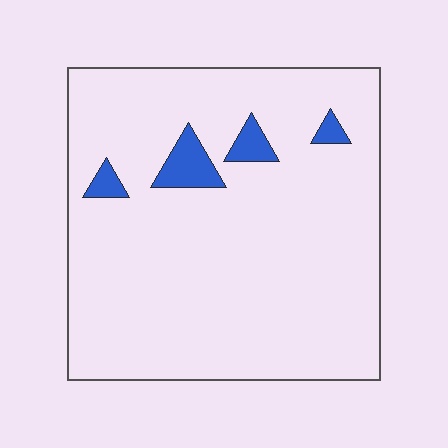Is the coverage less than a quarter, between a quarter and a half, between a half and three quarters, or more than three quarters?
Less than a quarter.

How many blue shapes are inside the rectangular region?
4.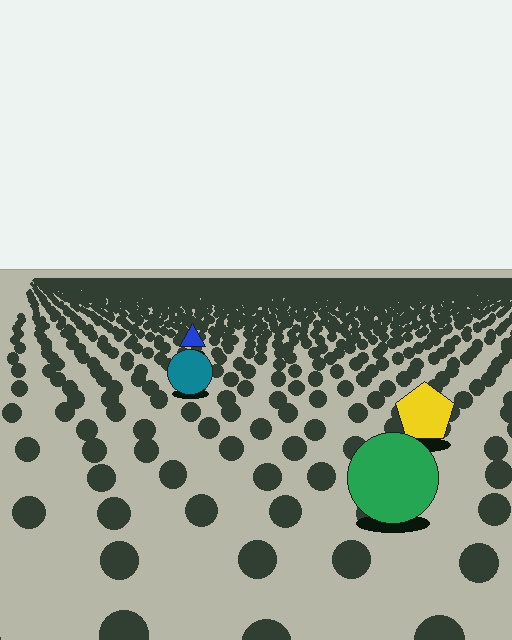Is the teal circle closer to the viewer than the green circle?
No. The green circle is closer — you can tell from the texture gradient: the ground texture is coarser near it.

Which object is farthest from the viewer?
The blue triangle is farthest from the viewer. It appears smaller and the ground texture around it is denser.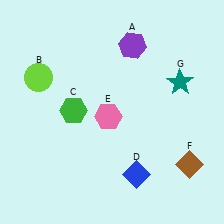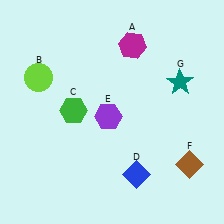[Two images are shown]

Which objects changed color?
A changed from purple to magenta. E changed from pink to purple.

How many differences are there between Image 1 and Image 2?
There are 2 differences between the two images.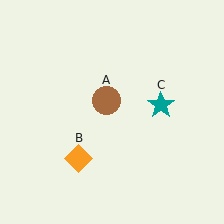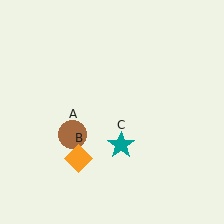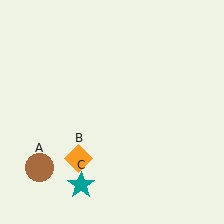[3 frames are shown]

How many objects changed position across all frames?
2 objects changed position: brown circle (object A), teal star (object C).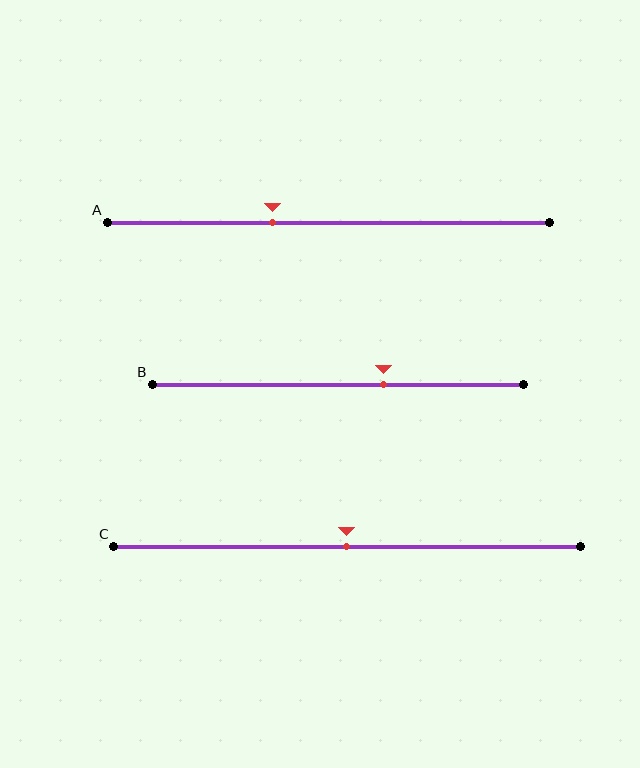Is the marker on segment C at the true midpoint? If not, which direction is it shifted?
Yes, the marker on segment C is at the true midpoint.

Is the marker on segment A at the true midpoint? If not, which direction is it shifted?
No, the marker on segment A is shifted to the left by about 13% of the segment length.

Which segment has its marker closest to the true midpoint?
Segment C has its marker closest to the true midpoint.